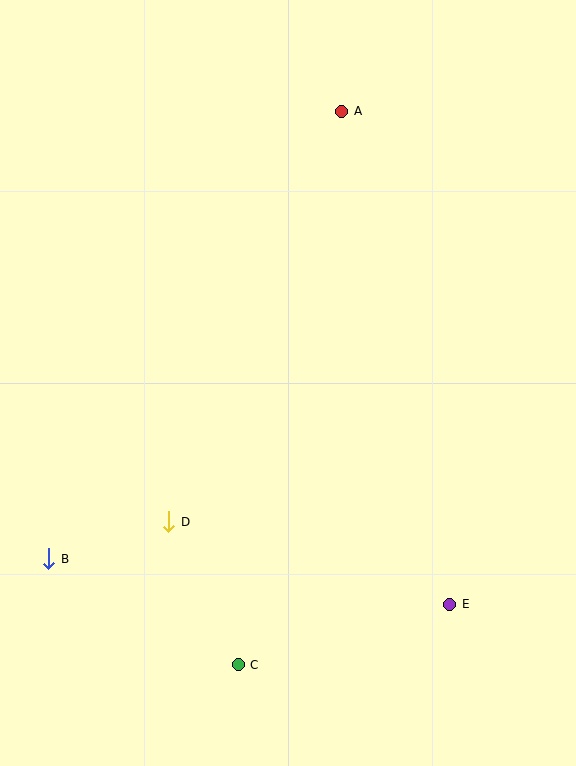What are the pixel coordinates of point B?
Point B is at (49, 559).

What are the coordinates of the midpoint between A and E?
The midpoint between A and E is at (396, 358).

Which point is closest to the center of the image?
Point D at (169, 522) is closest to the center.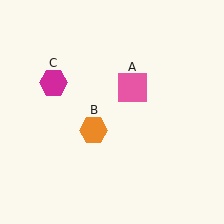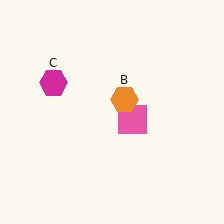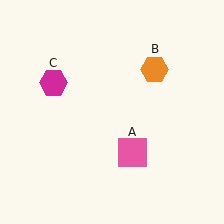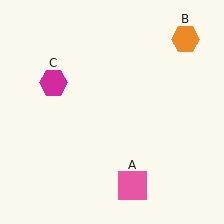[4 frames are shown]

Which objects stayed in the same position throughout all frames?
Magenta hexagon (object C) remained stationary.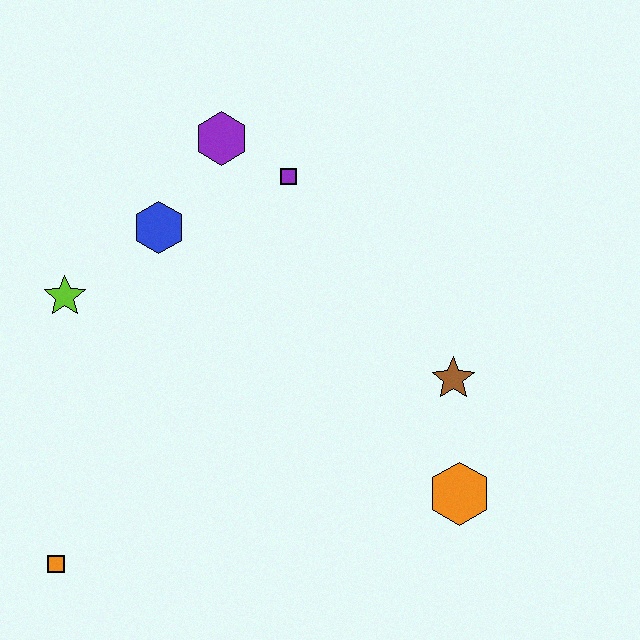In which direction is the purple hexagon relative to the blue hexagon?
The purple hexagon is above the blue hexagon.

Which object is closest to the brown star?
The orange hexagon is closest to the brown star.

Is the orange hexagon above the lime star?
No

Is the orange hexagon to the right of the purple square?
Yes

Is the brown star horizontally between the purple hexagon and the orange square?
No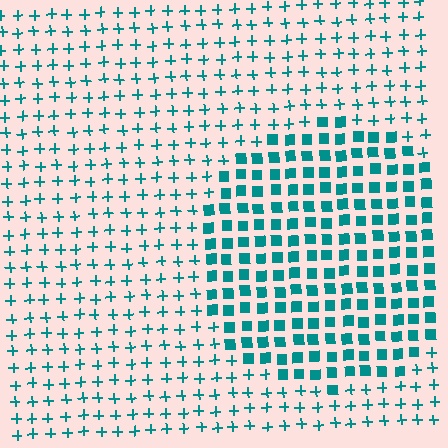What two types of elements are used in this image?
The image uses squares inside the circle region and plus signs outside it.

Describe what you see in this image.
The image is filled with small teal elements arranged in a uniform grid. A circle-shaped region contains squares, while the surrounding area contains plus signs. The boundary is defined purely by the change in element shape.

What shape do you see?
I see a circle.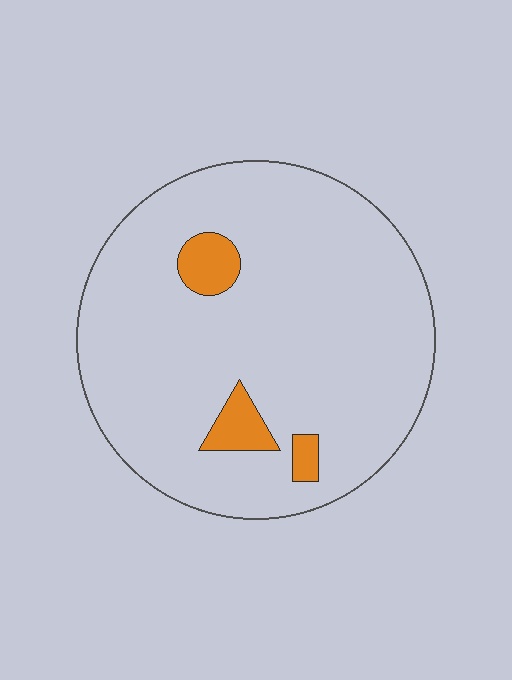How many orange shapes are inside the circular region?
3.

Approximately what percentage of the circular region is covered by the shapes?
Approximately 5%.